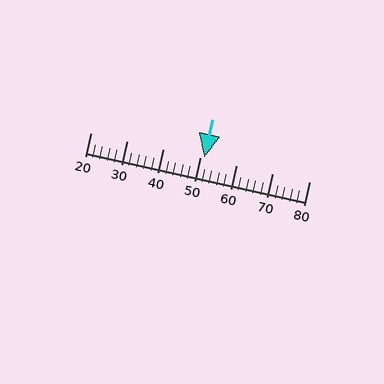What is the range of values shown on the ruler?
The ruler shows values from 20 to 80.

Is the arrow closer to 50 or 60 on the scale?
The arrow is closer to 50.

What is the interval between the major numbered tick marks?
The major tick marks are spaced 10 units apart.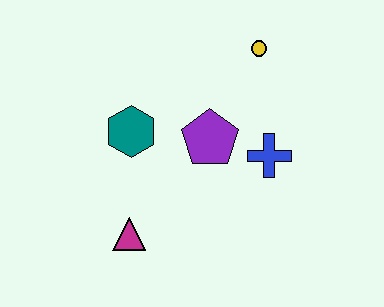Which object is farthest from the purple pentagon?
The magenta triangle is farthest from the purple pentagon.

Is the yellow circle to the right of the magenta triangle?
Yes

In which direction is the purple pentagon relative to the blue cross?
The purple pentagon is to the left of the blue cross.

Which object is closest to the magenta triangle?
The teal hexagon is closest to the magenta triangle.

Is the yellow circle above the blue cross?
Yes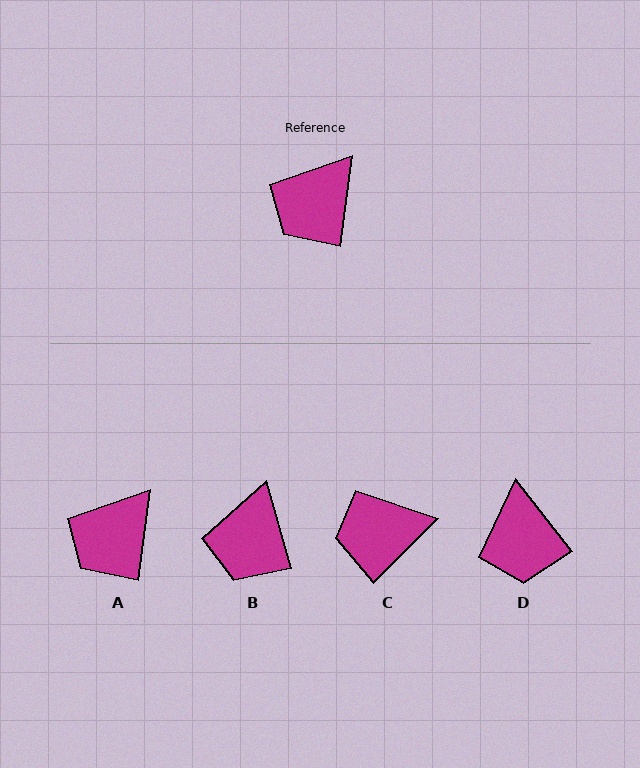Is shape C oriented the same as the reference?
No, it is off by about 38 degrees.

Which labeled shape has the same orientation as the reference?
A.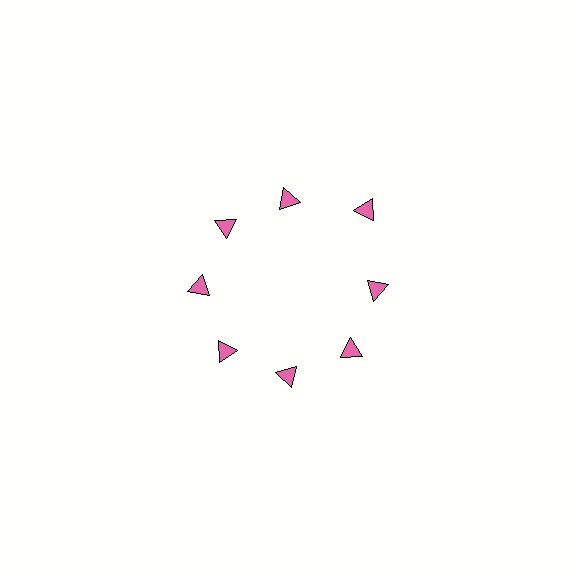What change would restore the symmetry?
The symmetry would be restored by moving it inward, back onto the ring so that all 8 triangles sit at equal angles and equal distance from the center.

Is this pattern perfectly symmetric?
No. The 8 pink triangles are arranged in a ring, but one element near the 2 o'clock position is pushed outward from the center, breaking the 8-fold rotational symmetry.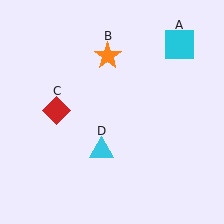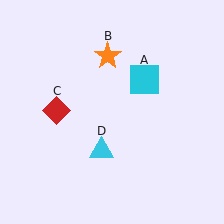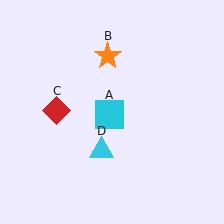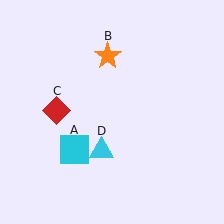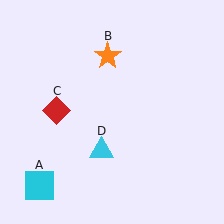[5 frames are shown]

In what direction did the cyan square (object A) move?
The cyan square (object A) moved down and to the left.